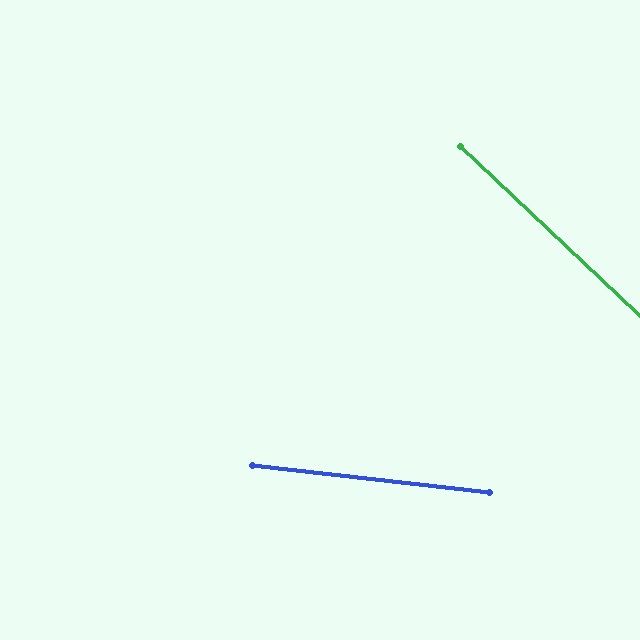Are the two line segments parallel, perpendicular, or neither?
Neither parallel nor perpendicular — they differ by about 37°.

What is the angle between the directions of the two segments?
Approximately 37 degrees.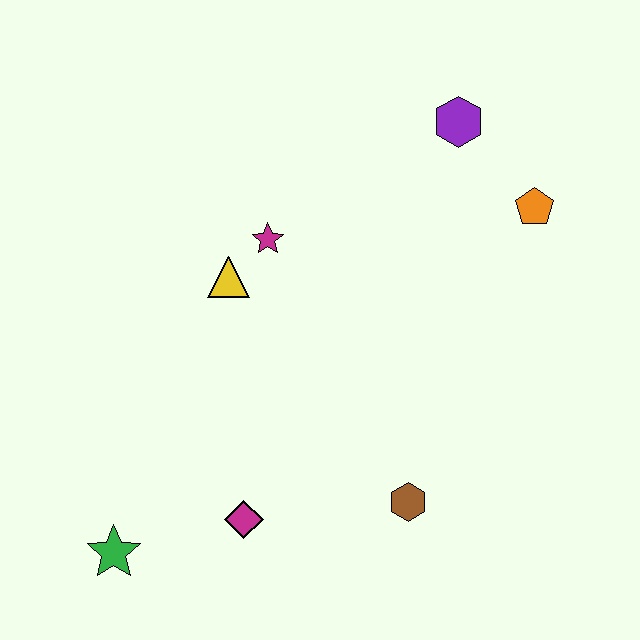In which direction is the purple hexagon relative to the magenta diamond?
The purple hexagon is above the magenta diamond.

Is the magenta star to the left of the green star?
No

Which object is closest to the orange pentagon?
The purple hexagon is closest to the orange pentagon.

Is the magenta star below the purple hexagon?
Yes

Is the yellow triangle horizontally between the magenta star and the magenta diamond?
No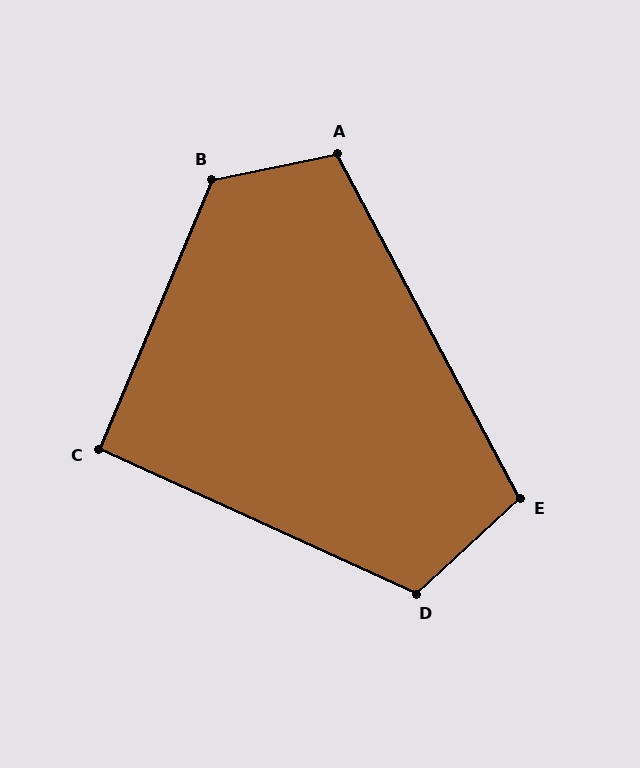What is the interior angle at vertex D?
Approximately 113 degrees (obtuse).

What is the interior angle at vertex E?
Approximately 104 degrees (obtuse).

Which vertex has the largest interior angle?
B, at approximately 125 degrees.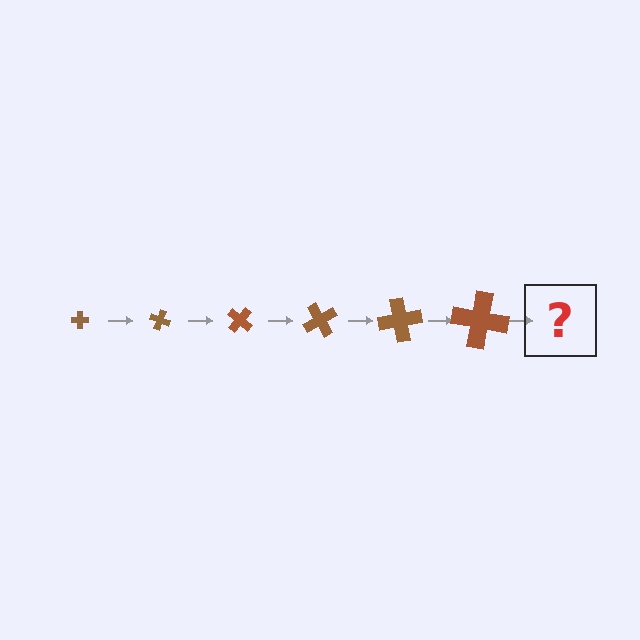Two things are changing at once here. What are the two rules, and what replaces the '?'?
The two rules are that the cross grows larger each step and it rotates 20 degrees each step. The '?' should be a cross, larger than the previous one and rotated 120 degrees from the start.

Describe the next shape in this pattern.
It should be a cross, larger than the previous one and rotated 120 degrees from the start.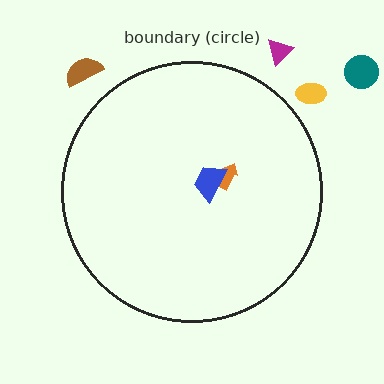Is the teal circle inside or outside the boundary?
Outside.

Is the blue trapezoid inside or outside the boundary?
Inside.